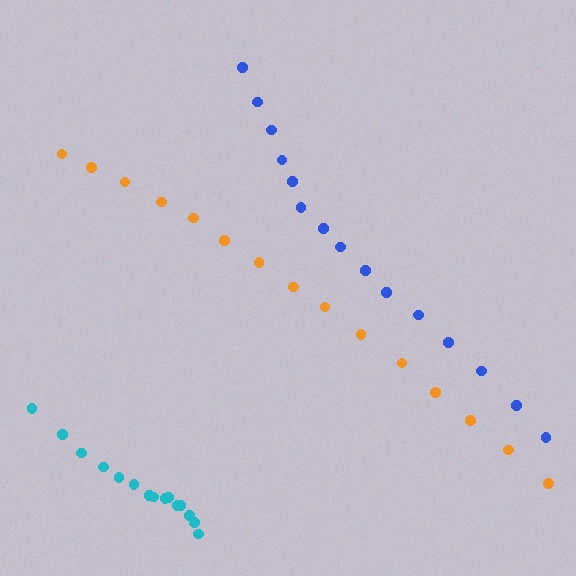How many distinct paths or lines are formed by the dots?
There are 3 distinct paths.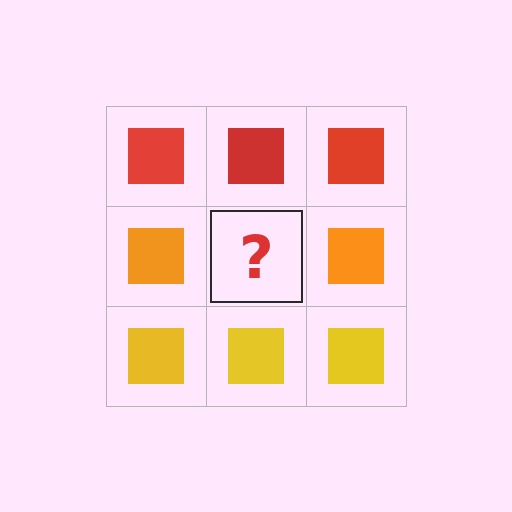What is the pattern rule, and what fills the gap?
The rule is that each row has a consistent color. The gap should be filled with an orange square.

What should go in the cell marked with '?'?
The missing cell should contain an orange square.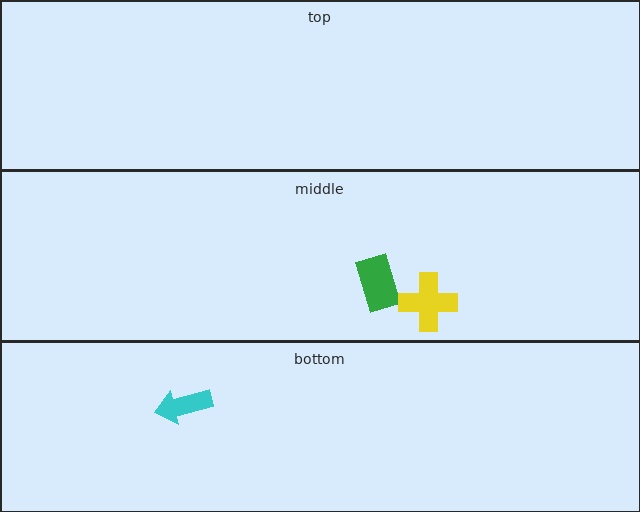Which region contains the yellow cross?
The middle region.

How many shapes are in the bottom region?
1.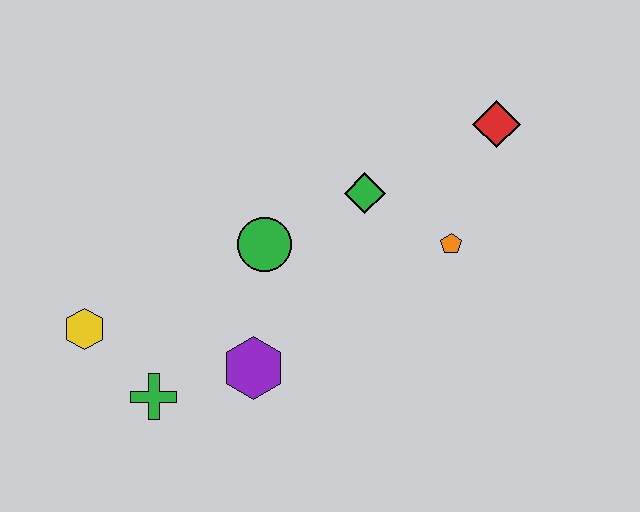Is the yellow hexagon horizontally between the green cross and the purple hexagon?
No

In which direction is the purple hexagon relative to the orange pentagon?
The purple hexagon is to the left of the orange pentagon.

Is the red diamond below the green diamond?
No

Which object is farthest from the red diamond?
The yellow hexagon is farthest from the red diamond.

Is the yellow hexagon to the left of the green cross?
Yes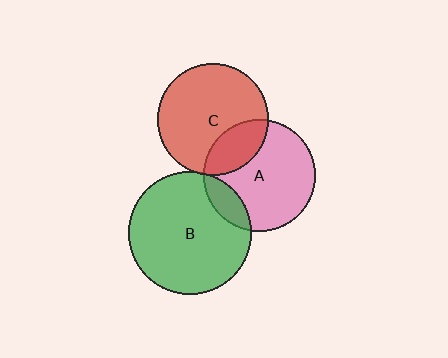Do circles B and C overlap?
Yes.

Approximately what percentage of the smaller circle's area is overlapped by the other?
Approximately 5%.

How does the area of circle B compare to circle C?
Approximately 1.2 times.